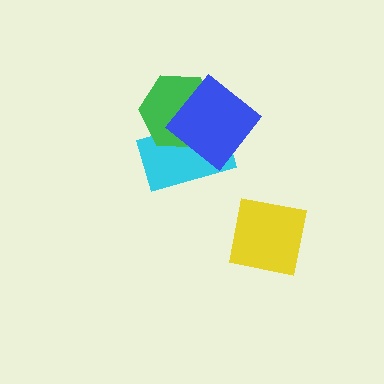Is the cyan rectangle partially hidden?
Yes, it is partially covered by another shape.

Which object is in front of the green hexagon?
The blue diamond is in front of the green hexagon.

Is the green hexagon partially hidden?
Yes, it is partially covered by another shape.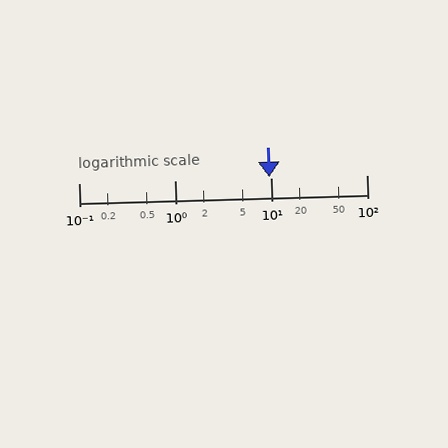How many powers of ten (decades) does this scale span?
The scale spans 3 decades, from 0.1 to 100.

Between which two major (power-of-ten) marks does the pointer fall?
The pointer is between 1 and 10.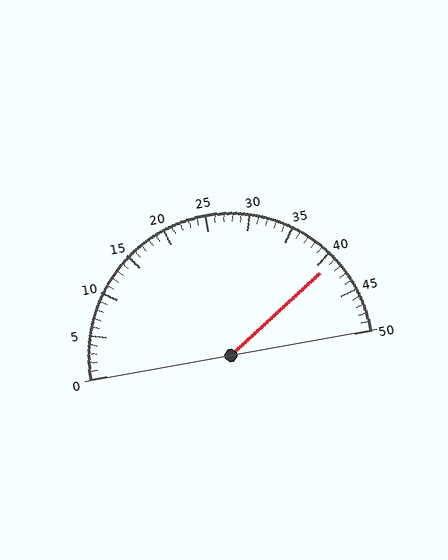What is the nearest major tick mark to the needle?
The nearest major tick mark is 40.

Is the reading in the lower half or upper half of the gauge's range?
The reading is in the upper half of the range (0 to 50).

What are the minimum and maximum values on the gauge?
The gauge ranges from 0 to 50.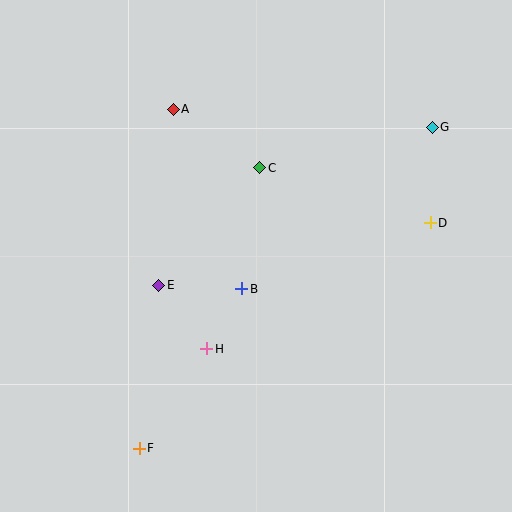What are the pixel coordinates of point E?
Point E is at (159, 285).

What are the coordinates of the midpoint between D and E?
The midpoint between D and E is at (295, 254).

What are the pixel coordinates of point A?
Point A is at (173, 109).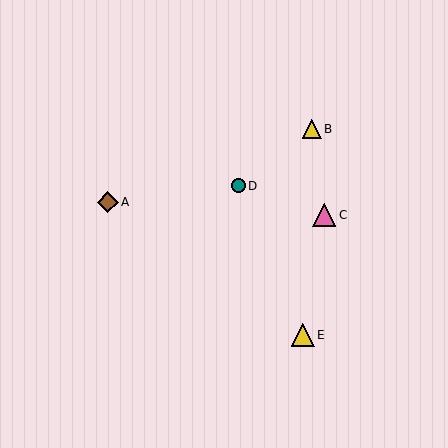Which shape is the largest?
The yellow triangle (labeled E) is the largest.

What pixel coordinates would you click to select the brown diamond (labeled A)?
Click at (108, 202) to select the brown diamond A.